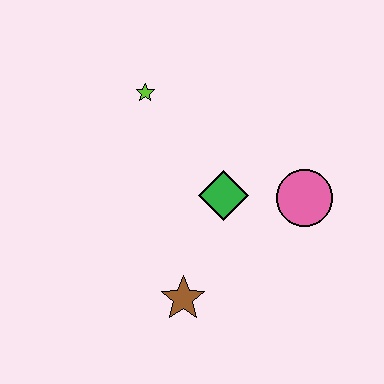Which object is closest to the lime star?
The green diamond is closest to the lime star.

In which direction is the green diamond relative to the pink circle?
The green diamond is to the left of the pink circle.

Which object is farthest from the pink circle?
The lime star is farthest from the pink circle.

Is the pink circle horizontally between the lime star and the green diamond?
No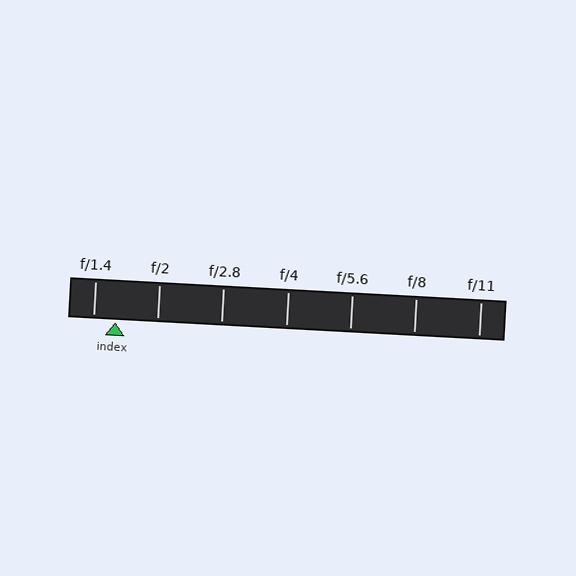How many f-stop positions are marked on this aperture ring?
There are 7 f-stop positions marked.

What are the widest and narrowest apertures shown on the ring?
The widest aperture shown is f/1.4 and the narrowest is f/11.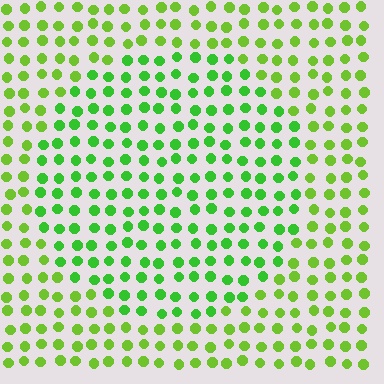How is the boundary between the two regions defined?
The boundary is defined purely by a slight shift in hue (about 25 degrees). Spacing, size, and orientation are identical on both sides.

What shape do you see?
I see a circle.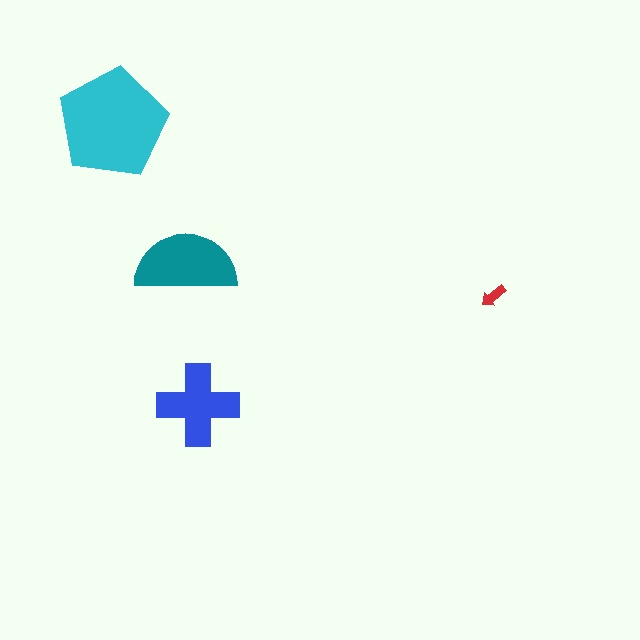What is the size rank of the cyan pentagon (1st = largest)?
1st.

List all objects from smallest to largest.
The red arrow, the blue cross, the teal semicircle, the cyan pentagon.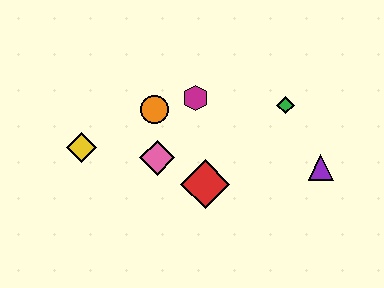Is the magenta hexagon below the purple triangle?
No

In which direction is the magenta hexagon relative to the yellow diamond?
The magenta hexagon is to the right of the yellow diamond.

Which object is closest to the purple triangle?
The green diamond is closest to the purple triangle.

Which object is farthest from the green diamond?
The yellow diamond is farthest from the green diamond.